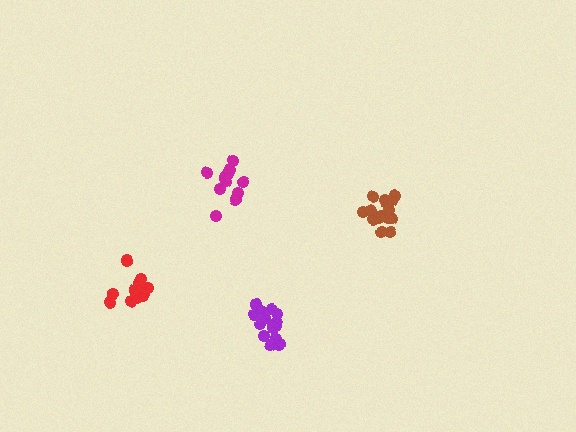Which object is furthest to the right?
The brown cluster is rightmost.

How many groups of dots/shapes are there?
There are 4 groups.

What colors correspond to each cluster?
The clusters are colored: red, purple, magenta, brown.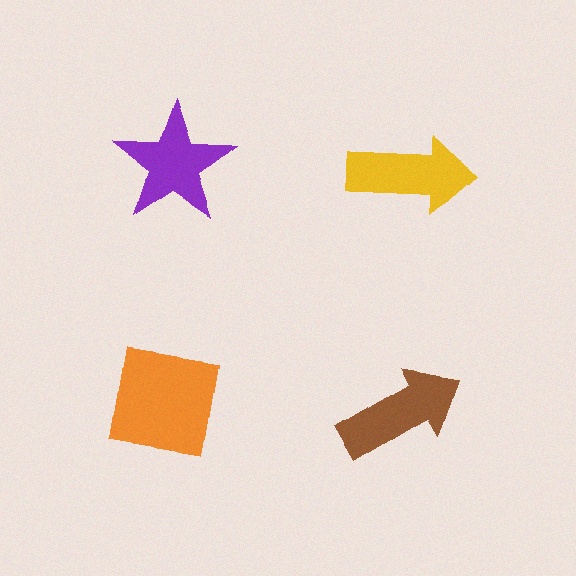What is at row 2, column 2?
A brown arrow.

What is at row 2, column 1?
An orange square.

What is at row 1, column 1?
A purple star.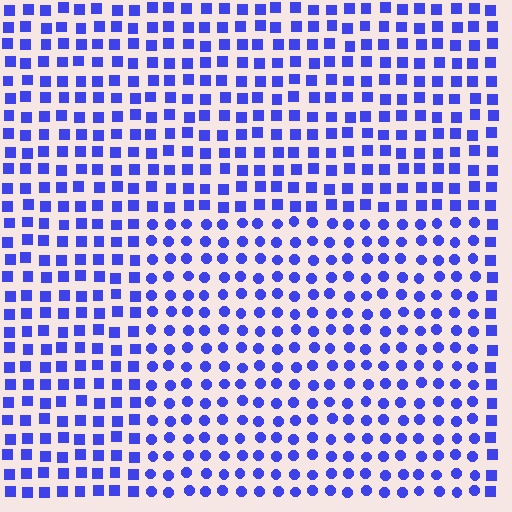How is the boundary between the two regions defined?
The boundary is defined by a change in element shape: circles inside vs. squares outside. All elements share the same color and spacing.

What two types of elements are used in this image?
The image uses circles inside the rectangle region and squares outside it.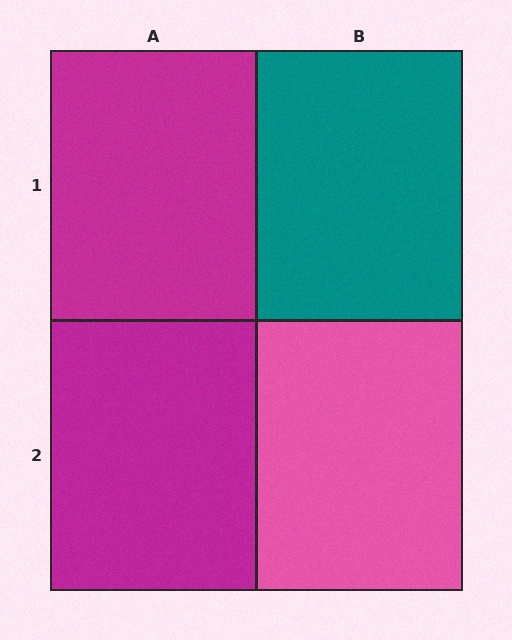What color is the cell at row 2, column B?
Pink.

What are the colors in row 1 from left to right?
Magenta, teal.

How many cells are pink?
1 cell is pink.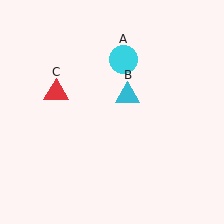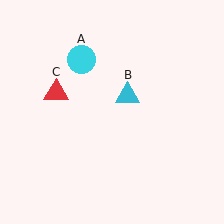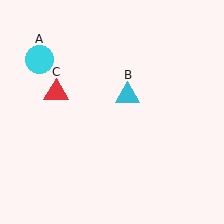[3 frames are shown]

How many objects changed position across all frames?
1 object changed position: cyan circle (object A).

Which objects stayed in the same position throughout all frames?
Cyan triangle (object B) and red triangle (object C) remained stationary.